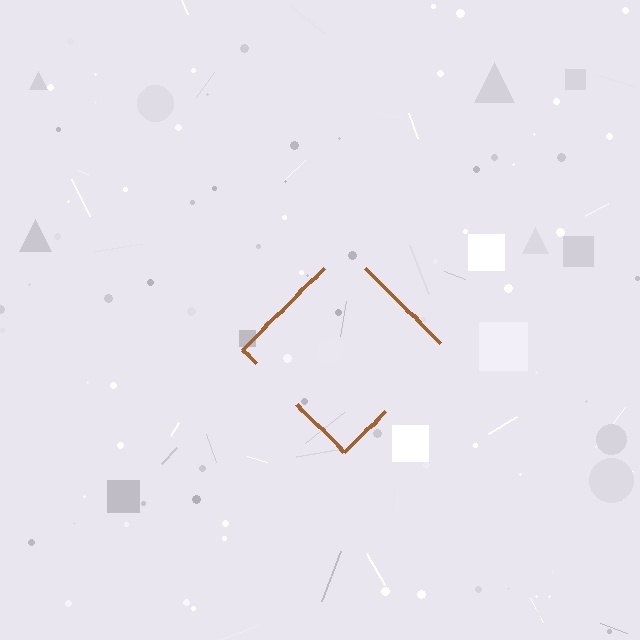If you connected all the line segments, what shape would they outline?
They would outline a diamond.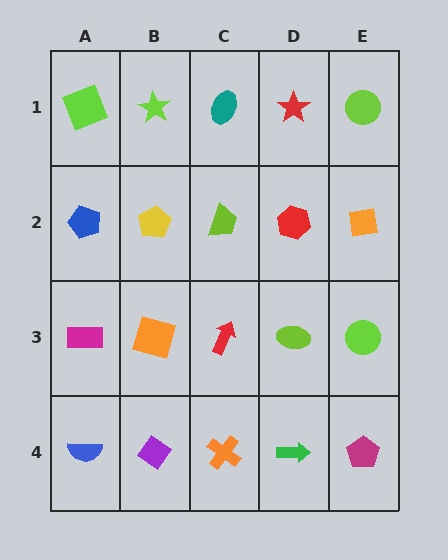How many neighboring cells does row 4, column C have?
3.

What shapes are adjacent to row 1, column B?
A yellow pentagon (row 2, column B), a lime square (row 1, column A), a teal ellipse (row 1, column C).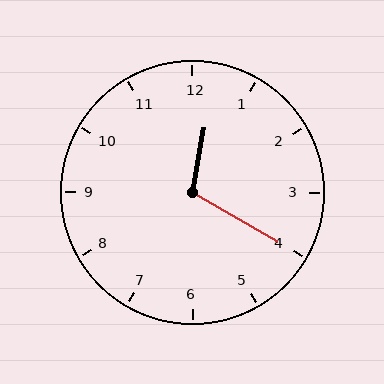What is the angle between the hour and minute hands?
Approximately 110 degrees.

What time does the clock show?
12:20.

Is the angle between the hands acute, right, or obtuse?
It is obtuse.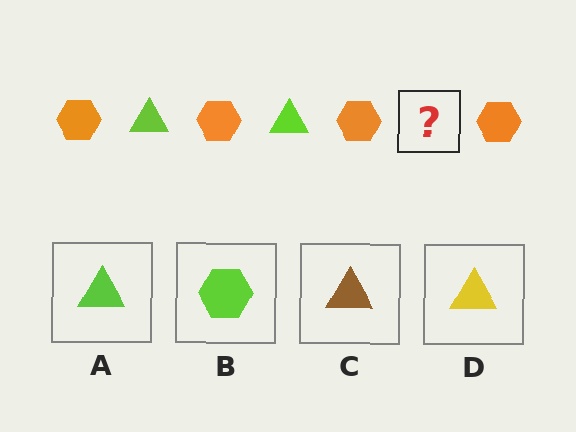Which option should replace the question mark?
Option A.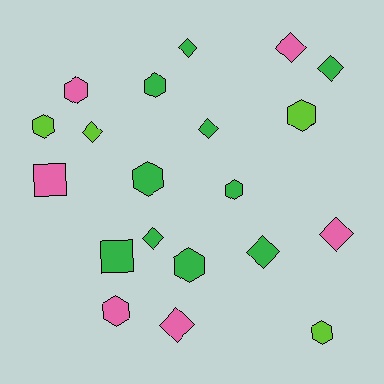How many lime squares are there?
There are no lime squares.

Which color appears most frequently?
Green, with 10 objects.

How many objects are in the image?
There are 20 objects.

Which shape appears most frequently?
Diamond, with 9 objects.